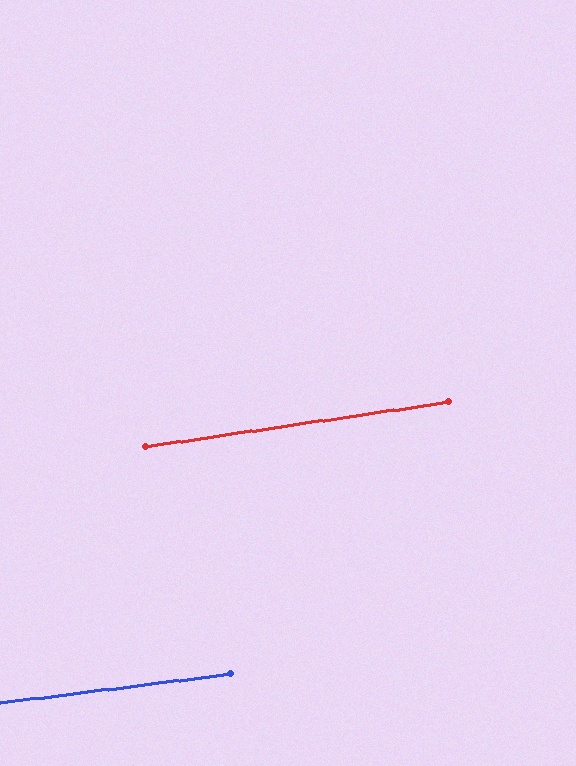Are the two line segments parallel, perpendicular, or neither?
Parallel — their directions differ by only 1.4°.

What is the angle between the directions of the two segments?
Approximately 1 degree.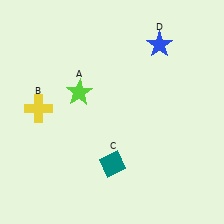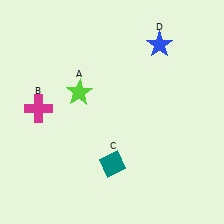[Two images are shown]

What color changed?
The cross (B) changed from yellow in Image 1 to magenta in Image 2.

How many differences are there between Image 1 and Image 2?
There is 1 difference between the two images.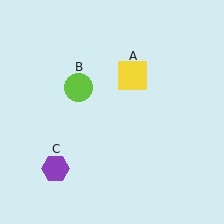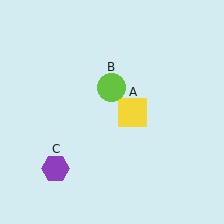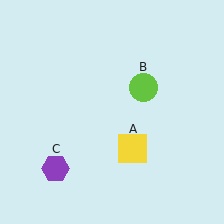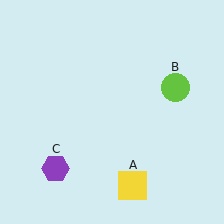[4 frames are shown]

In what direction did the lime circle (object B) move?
The lime circle (object B) moved right.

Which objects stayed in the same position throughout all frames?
Purple hexagon (object C) remained stationary.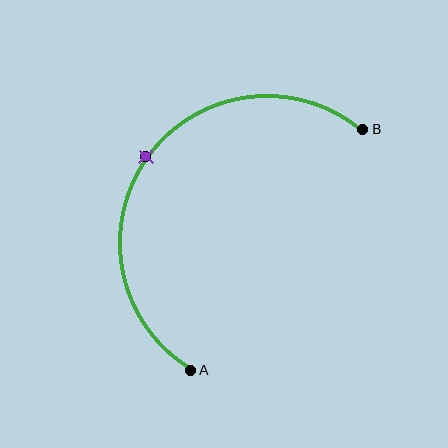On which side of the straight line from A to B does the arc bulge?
The arc bulges above and to the left of the straight line connecting A and B.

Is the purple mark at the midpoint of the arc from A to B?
Yes. The purple mark lies on the arc at equal arc-length from both A and B — it is the arc midpoint.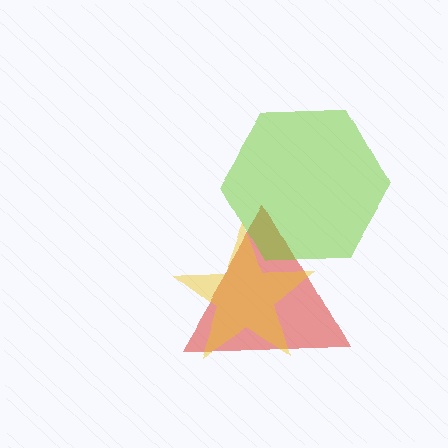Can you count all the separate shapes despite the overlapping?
Yes, there are 3 separate shapes.